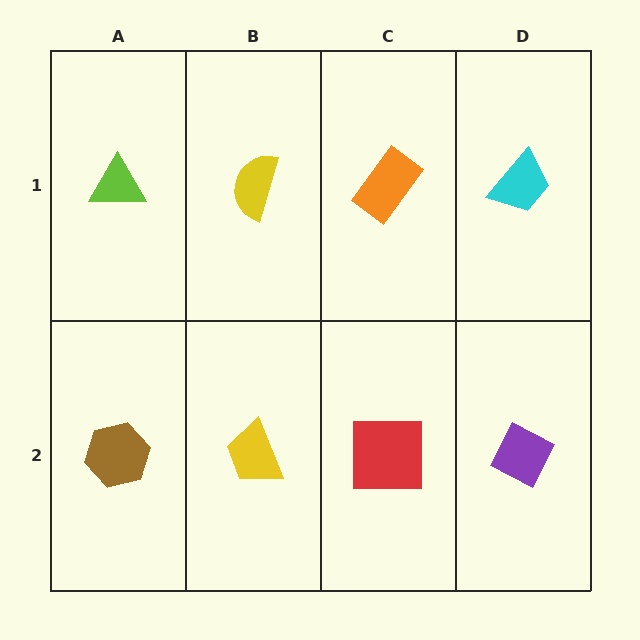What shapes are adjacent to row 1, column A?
A brown hexagon (row 2, column A), a yellow semicircle (row 1, column B).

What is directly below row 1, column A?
A brown hexagon.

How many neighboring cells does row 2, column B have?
3.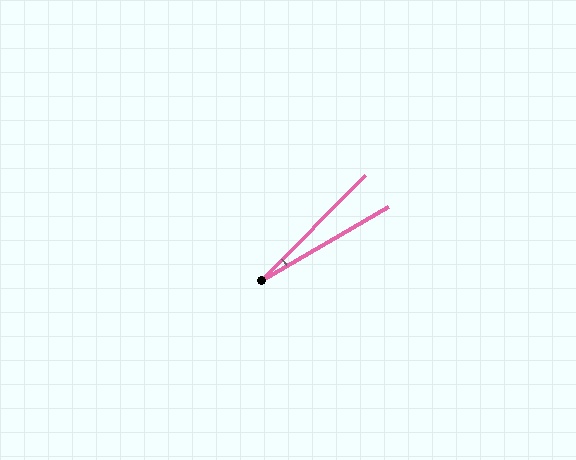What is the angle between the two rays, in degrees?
Approximately 15 degrees.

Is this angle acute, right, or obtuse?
It is acute.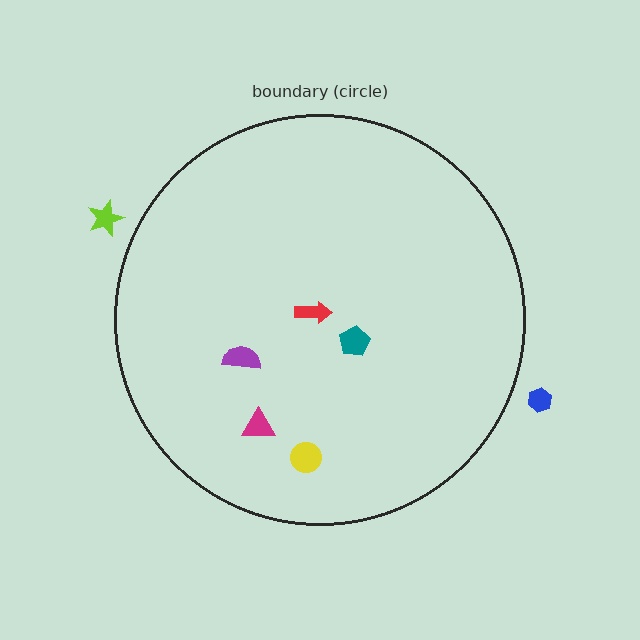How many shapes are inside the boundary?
5 inside, 2 outside.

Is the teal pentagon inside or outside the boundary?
Inside.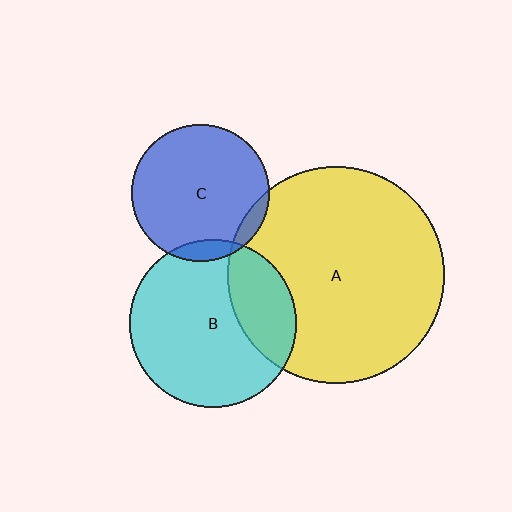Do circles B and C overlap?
Yes.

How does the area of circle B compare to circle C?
Approximately 1.5 times.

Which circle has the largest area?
Circle A (yellow).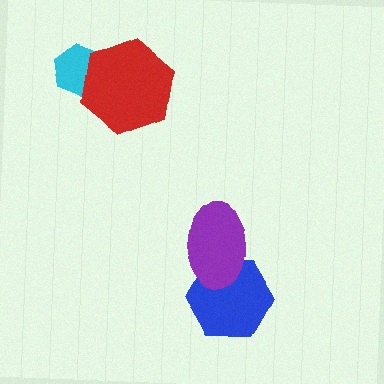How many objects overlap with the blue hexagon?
1 object overlaps with the blue hexagon.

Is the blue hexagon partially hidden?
Yes, it is partially covered by another shape.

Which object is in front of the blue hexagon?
The purple ellipse is in front of the blue hexagon.